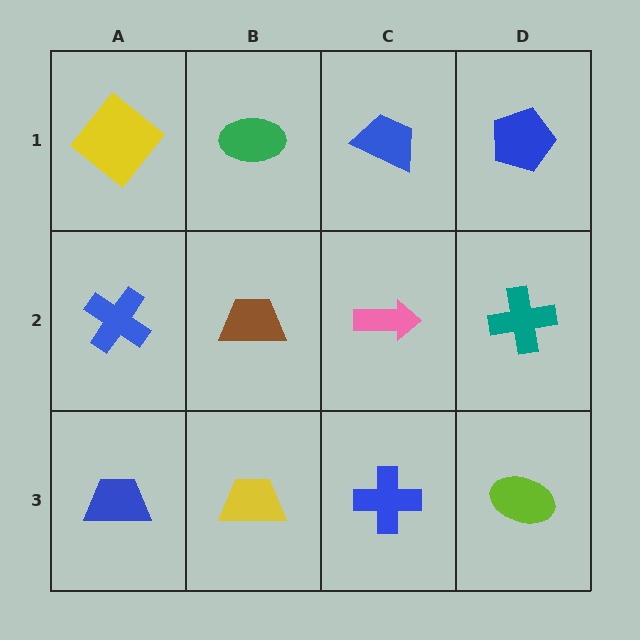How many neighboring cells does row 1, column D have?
2.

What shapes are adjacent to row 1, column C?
A pink arrow (row 2, column C), a green ellipse (row 1, column B), a blue pentagon (row 1, column D).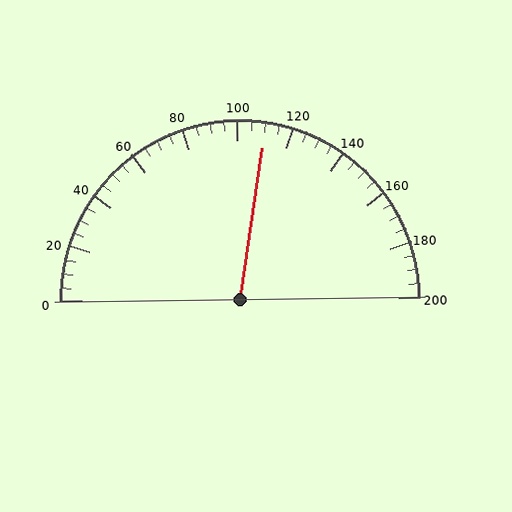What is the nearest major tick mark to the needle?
The nearest major tick mark is 120.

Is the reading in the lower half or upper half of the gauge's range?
The reading is in the upper half of the range (0 to 200).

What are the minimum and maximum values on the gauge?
The gauge ranges from 0 to 200.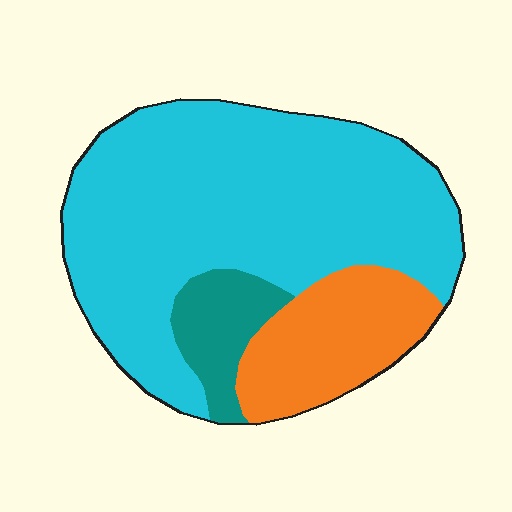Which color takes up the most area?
Cyan, at roughly 70%.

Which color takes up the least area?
Teal, at roughly 10%.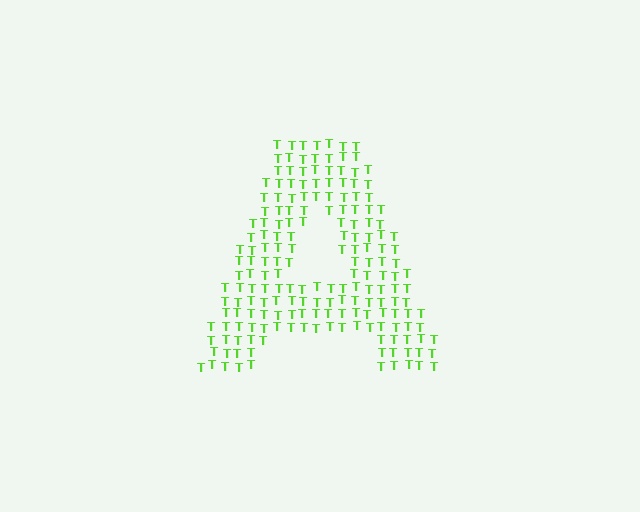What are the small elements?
The small elements are letter T's.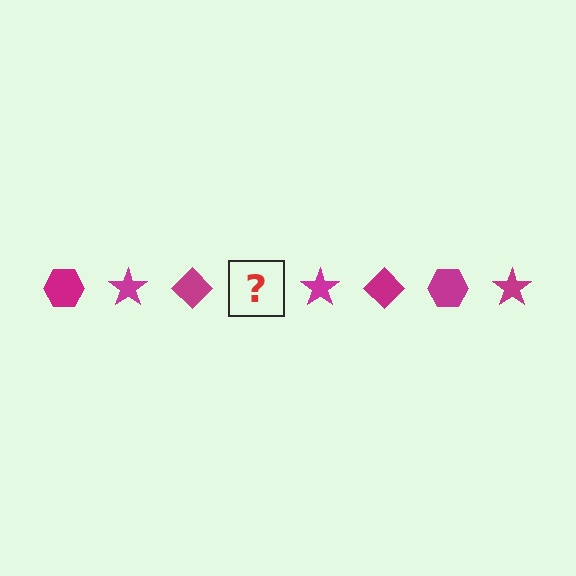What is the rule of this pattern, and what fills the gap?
The rule is that the pattern cycles through hexagon, star, diamond shapes in magenta. The gap should be filled with a magenta hexagon.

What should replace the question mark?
The question mark should be replaced with a magenta hexagon.